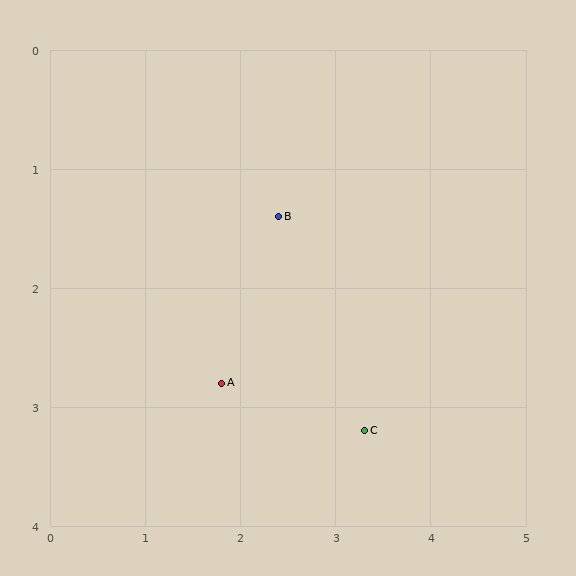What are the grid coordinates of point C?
Point C is at approximately (3.3, 3.2).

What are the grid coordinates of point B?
Point B is at approximately (2.4, 1.4).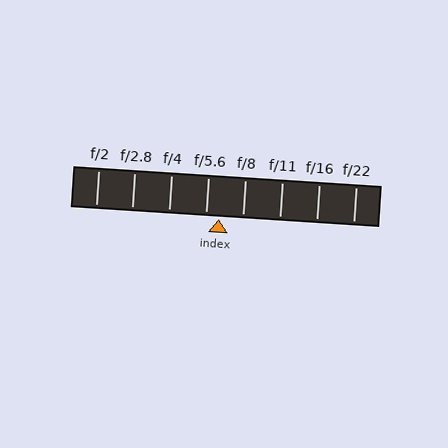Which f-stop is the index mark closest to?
The index mark is closest to f/5.6.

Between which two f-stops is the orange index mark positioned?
The index mark is between f/5.6 and f/8.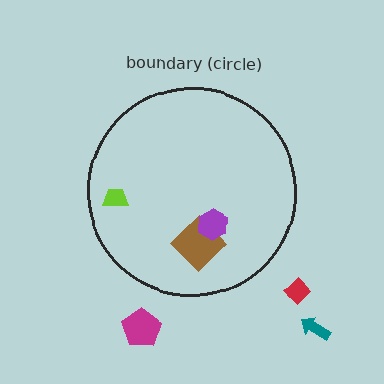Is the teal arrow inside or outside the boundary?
Outside.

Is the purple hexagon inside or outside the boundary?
Inside.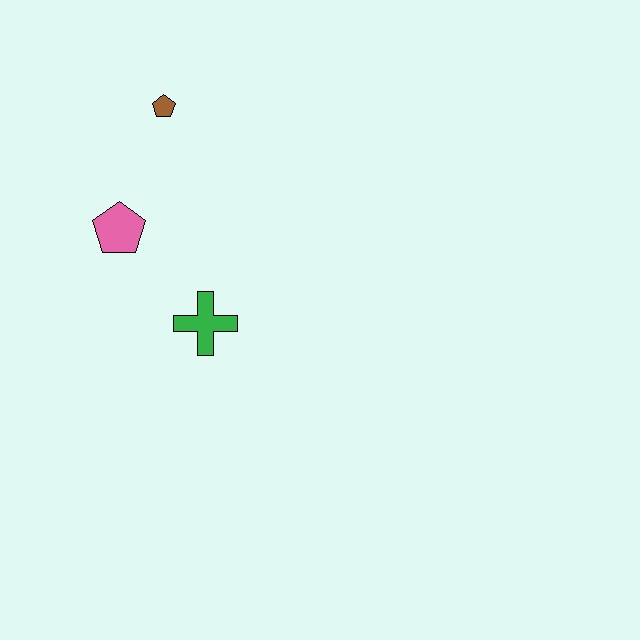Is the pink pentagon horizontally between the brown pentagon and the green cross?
No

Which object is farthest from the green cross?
The brown pentagon is farthest from the green cross.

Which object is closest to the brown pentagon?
The pink pentagon is closest to the brown pentagon.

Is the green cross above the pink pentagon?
No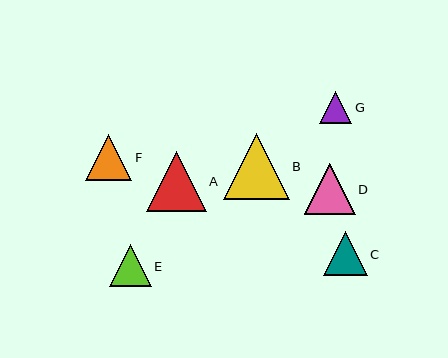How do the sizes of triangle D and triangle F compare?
Triangle D and triangle F are approximately the same size.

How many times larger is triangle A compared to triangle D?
Triangle A is approximately 1.2 times the size of triangle D.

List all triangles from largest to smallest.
From largest to smallest: B, A, D, F, C, E, G.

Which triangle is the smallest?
Triangle G is the smallest with a size of approximately 32 pixels.